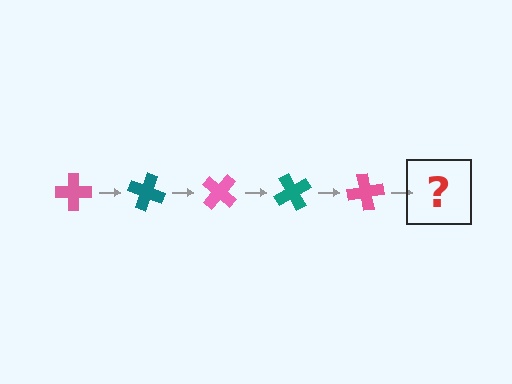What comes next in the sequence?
The next element should be a teal cross, rotated 100 degrees from the start.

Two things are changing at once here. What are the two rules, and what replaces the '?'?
The two rules are that it rotates 20 degrees each step and the color cycles through pink and teal. The '?' should be a teal cross, rotated 100 degrees from the start.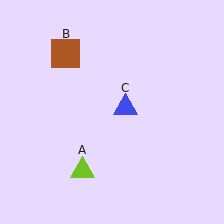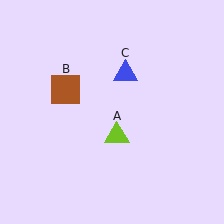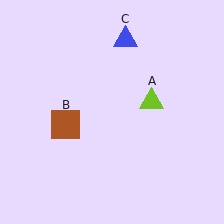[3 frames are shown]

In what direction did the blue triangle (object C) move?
The blue triangle (object C) moved up.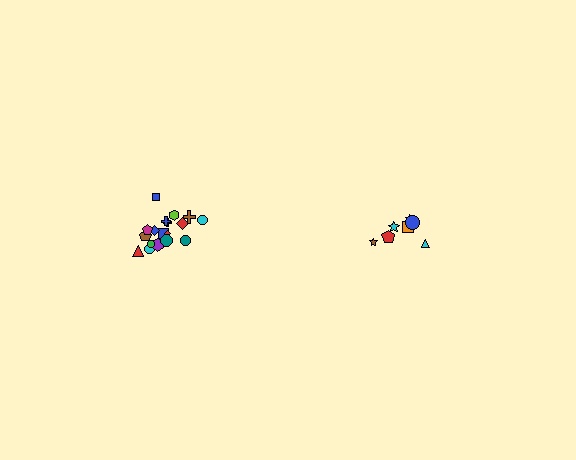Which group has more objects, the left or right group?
The left group.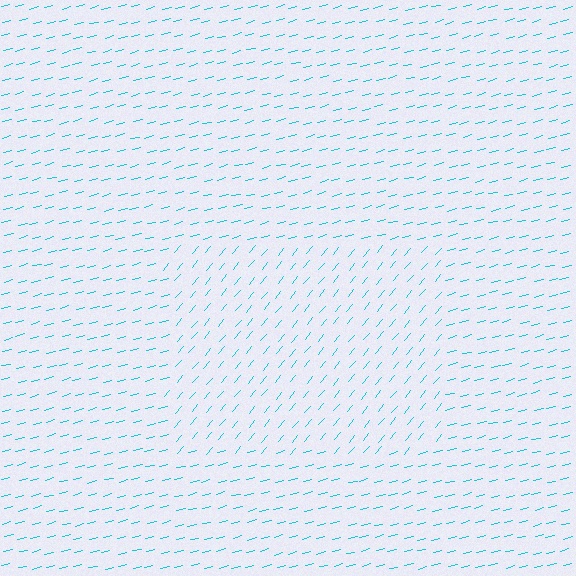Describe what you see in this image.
The image is filled with small cyan line segments. A rectangle region in the image has lines oriented differently from the surrounding lines, creating a visible texture boundary.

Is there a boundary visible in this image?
Yes, there is a texture boundary formed by a change in line orientation.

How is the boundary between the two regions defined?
The boundary is defined purely by a change in line orientation (approximately 36 degrees difference). All lines are the same color and thickness.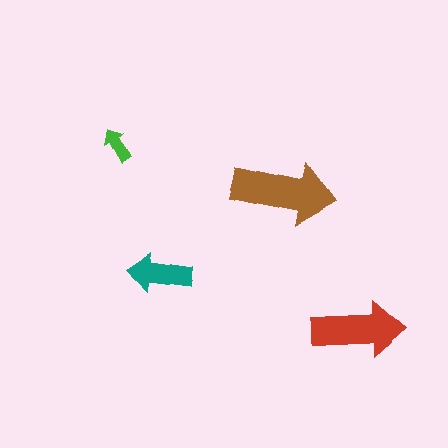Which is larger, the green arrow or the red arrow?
The red one.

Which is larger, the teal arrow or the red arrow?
The red one.